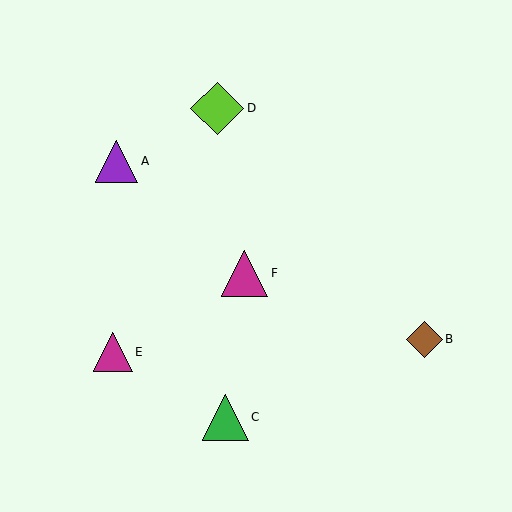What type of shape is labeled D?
Shape D is a lime diamond.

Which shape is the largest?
The lime diamond (labeled D) is the largest.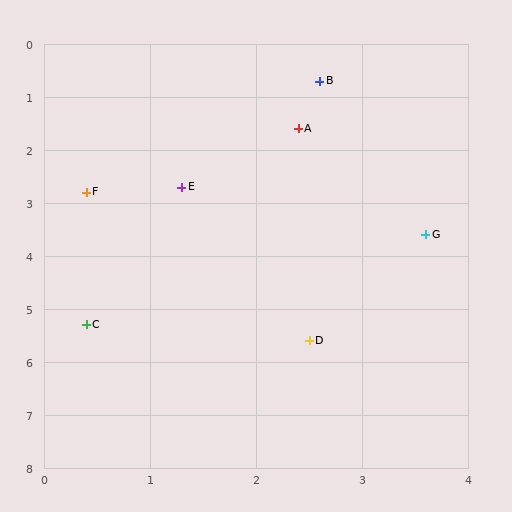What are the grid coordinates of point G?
Point G is at approximately (3.6, 3.6).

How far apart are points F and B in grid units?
Points F and B are about 3.0 grid units apart.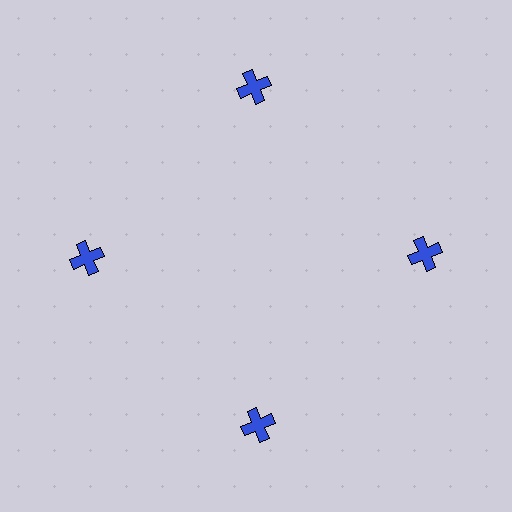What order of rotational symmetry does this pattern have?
This pattern has 4-fold rotational symmetry.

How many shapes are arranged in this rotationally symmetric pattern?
There are 4 shapes, arranged in 4 groups of 1.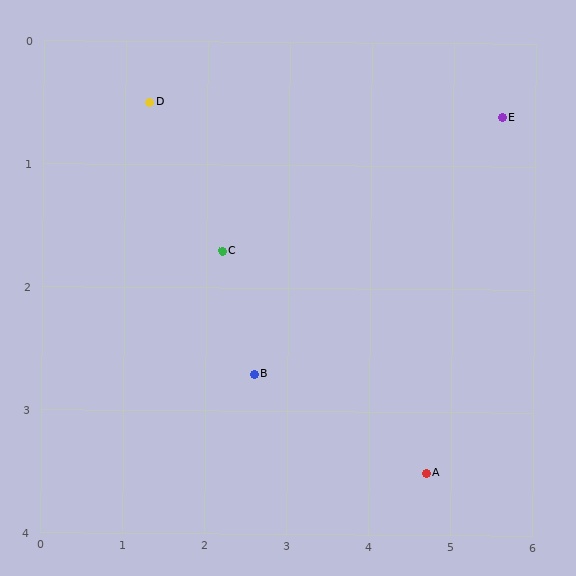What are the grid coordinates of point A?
Point A is at approximately (4.7, 3.5).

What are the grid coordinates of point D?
Point D is at approximately (1.3, 0.5).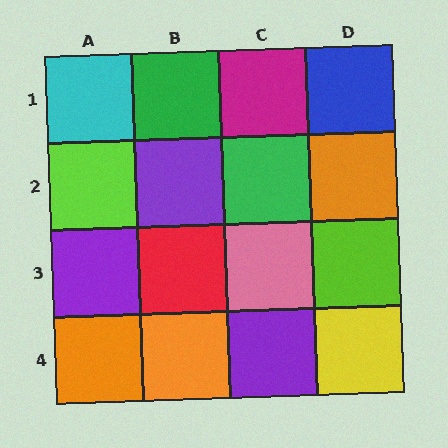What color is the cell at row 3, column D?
Lime.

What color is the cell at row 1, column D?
Blue.